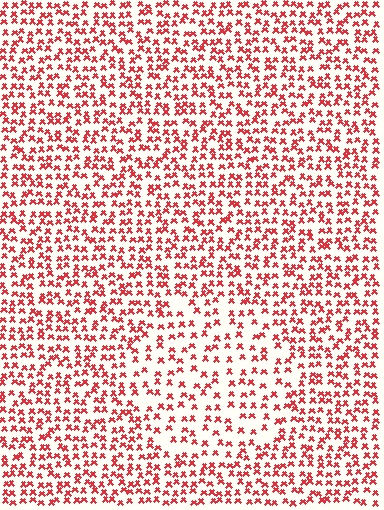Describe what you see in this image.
The image contains small red elements arranged at two different densities. A circle-shaped region is visible where the elements are less densely packed than the surrounding area.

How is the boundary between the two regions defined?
The boundary is defined by a change in element density (approximately 1.7x ratio). All elements are the same color, size, and shape.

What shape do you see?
I see a circle.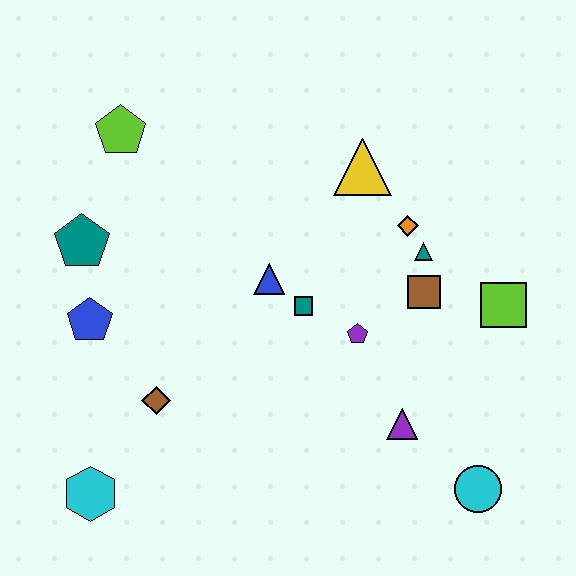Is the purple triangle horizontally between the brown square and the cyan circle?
No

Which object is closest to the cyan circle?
The purple triangle is closest to the cyan circle.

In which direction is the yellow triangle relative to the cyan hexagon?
The yellow triangle is above the cyan hexagon.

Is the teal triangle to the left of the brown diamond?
No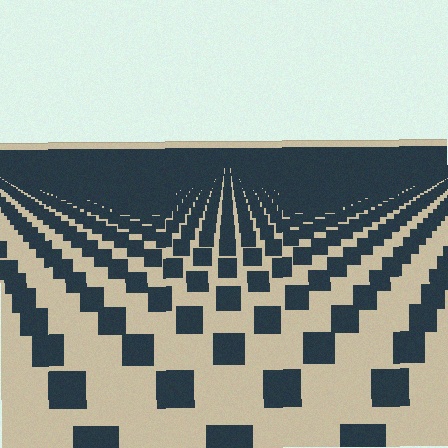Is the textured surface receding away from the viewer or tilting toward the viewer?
The surface is receding away from the viewer. Texture elements get smaller and denser toward the top.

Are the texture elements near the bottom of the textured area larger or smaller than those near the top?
Larger. Near the bottom, elements are closer to the viewer and appear at a bigger on-screen size.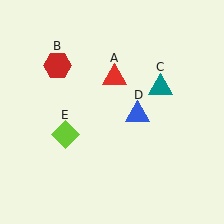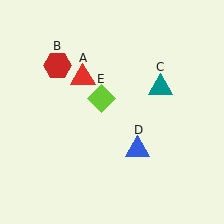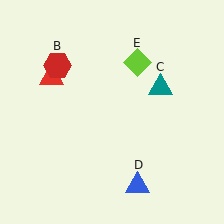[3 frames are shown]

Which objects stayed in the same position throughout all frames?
Red hexagon (object B) and teal triangle (object C) remained stationary.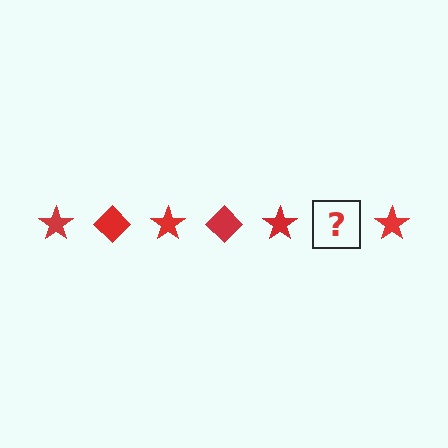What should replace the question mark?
The question mark should be replaced with a red diamond.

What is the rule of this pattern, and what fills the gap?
The rule is that the pattern cycles through star, diamond shapes in red. The gap should be filled with a red diamond.